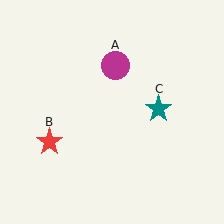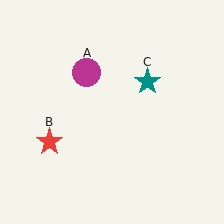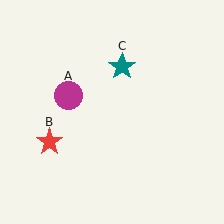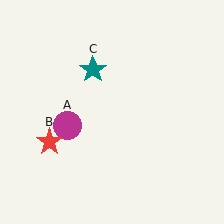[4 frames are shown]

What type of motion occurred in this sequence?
The magenta circle (object A), teal star (object C) rotated counterclockwise around the center of the scene.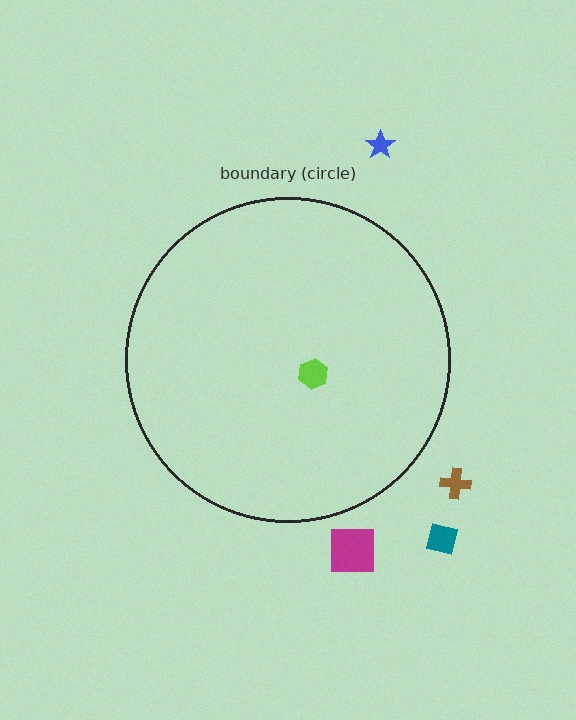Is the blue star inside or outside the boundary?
Outside.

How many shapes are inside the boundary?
1 inside, 4 outside.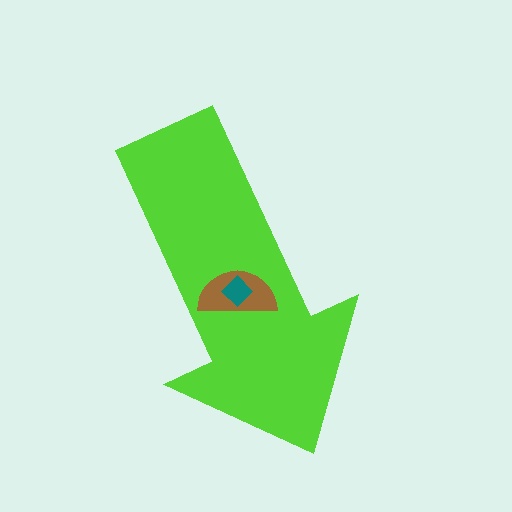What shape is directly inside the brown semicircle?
The teal diamond.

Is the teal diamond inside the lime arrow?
Yes.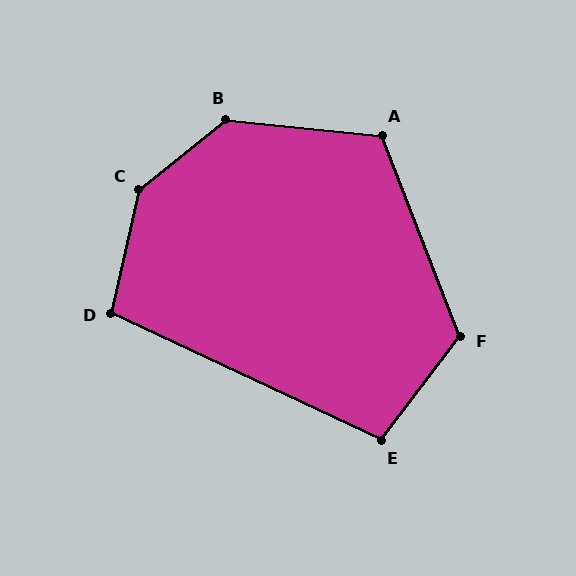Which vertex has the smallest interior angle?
E, at approximately 102 degrees.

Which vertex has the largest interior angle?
C, at approximately 141 degrees.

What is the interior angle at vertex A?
Approximately 117 degrees (obtuse).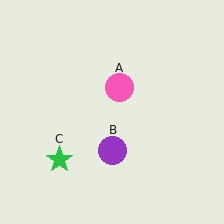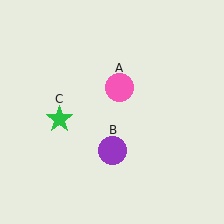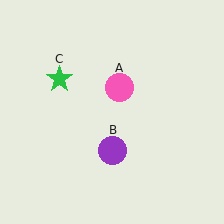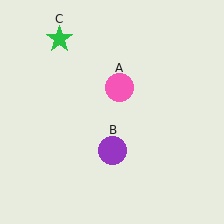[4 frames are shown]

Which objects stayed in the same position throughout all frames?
Pink circle (object A) and purple circle (object B) remained stationary.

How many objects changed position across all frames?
1 object changed position: green star (object C).